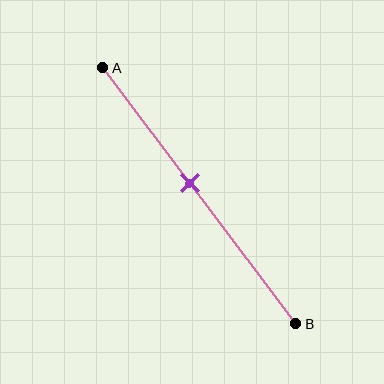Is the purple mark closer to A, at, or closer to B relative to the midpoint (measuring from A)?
The purple mark is closer to point A than the midpoint of segment AB.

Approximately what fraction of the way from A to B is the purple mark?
The purple mark is approximately 45% of the way from A to B.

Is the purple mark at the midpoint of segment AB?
No, the mark is at about 45% from A, not at the 50% midpoint.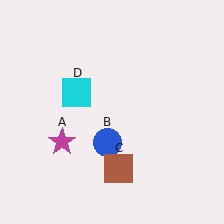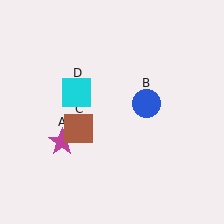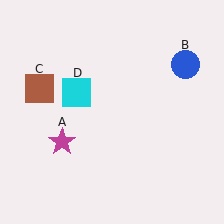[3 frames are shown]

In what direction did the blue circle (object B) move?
The blue circle (object B) moved up and to the right.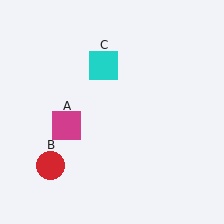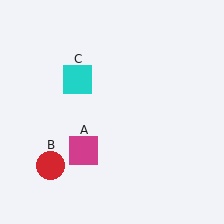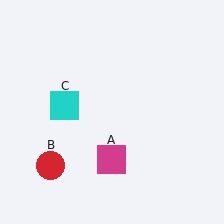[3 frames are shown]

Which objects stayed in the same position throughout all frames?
Red circle (object B) remained stationary.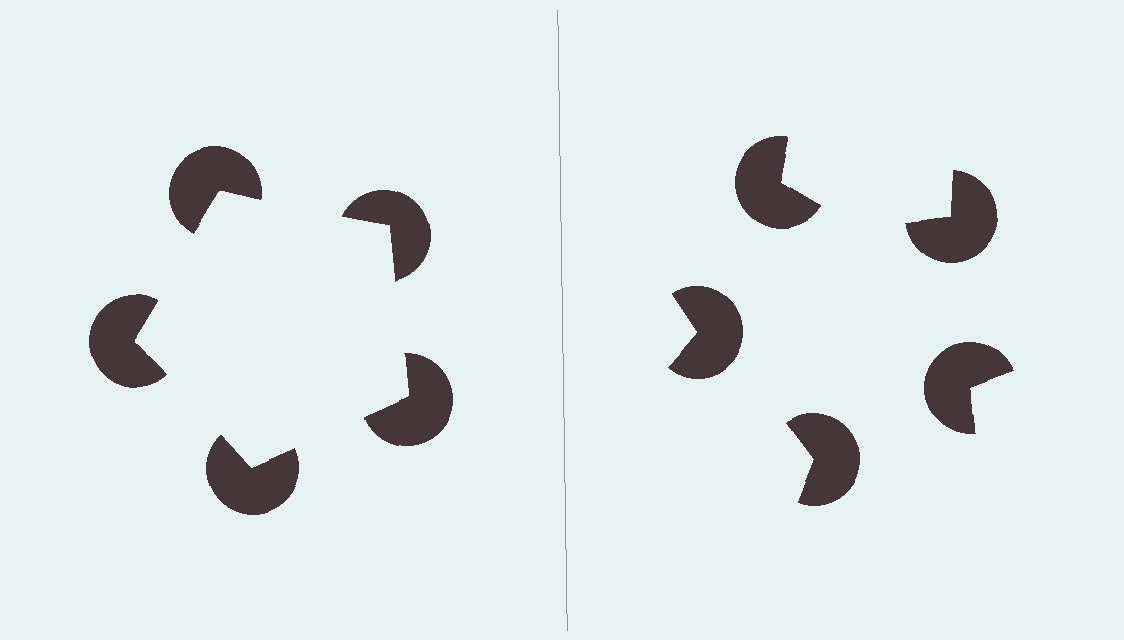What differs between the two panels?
The pac-man discs are positioned identically on both sides; only the wedge orientations differ. On the left they align to a pentagon; on the right they are misaligned.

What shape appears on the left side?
An illusory pentagon.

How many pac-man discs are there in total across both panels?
10 — 5 on each side.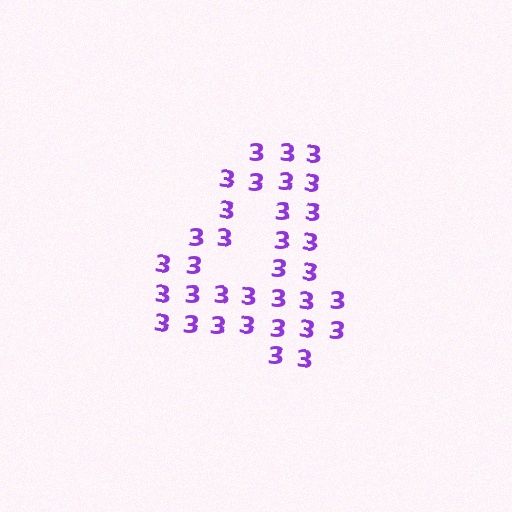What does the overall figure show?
The overall figure shows the digit 4.